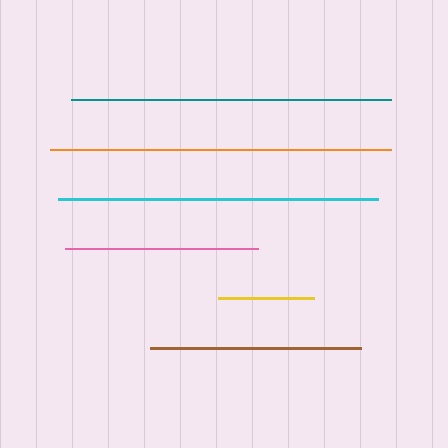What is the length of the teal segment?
The teal segment is approximately 320 pixels long.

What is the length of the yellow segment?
The yellow segment is approximately 95 pixels long.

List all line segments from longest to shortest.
From longest to shortest: orange, teal, cyan, brown, pink, yellow.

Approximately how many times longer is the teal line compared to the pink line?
The teal line is approximately 1.7 times the length of the pink line.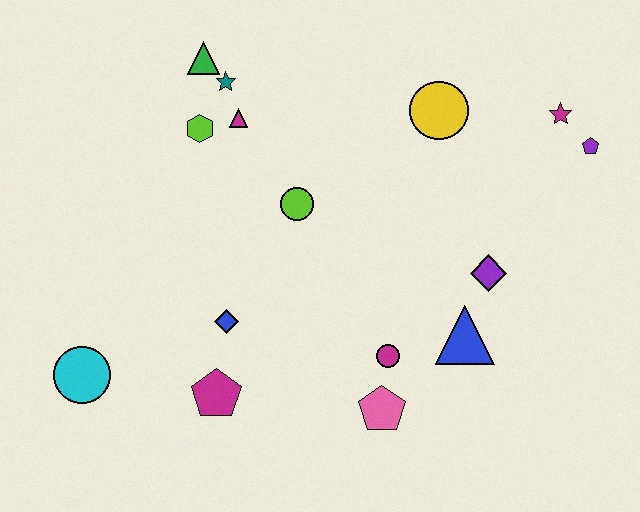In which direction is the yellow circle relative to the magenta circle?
The yellow circle is above the magenta circle.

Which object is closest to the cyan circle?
The magenta pentagon is closest to the cyan circle.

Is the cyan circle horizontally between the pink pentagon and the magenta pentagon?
No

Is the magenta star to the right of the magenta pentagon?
Yes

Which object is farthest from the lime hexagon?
The purple pentagon is farthest from the lime hexagon.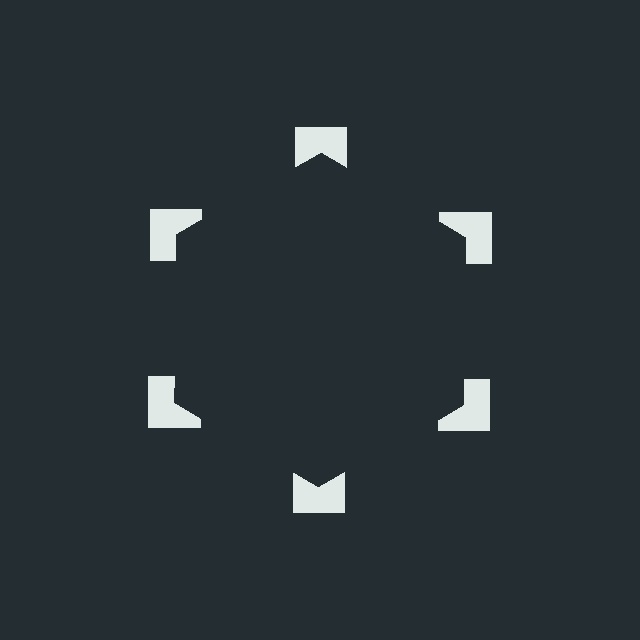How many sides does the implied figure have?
6 sides.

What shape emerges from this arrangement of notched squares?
An illusory hexagon — its edges are inferred from the aligned wedge cuts in the notched squares, not physically drawn.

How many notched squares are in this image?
There are 6 — one at each vertex of the illusory hexagon.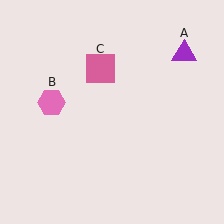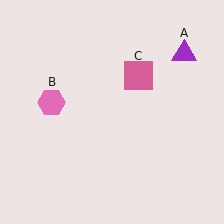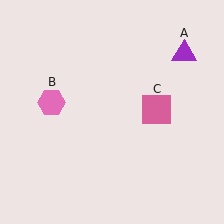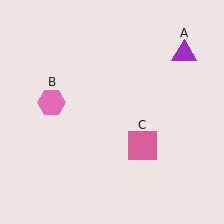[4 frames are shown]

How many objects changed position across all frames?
1 object changed position: pink square (object C).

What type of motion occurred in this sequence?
The pink square (object C) rotated clockwise around the center of the scene.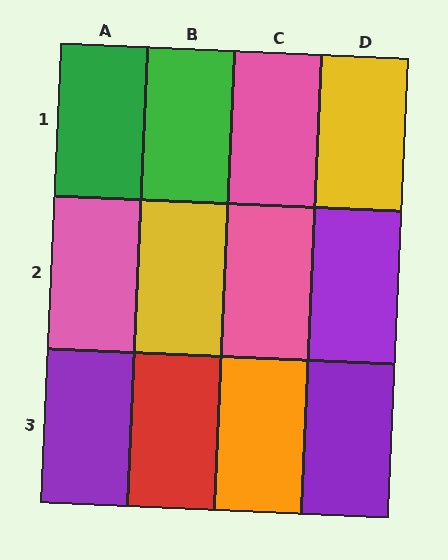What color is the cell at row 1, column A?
Green.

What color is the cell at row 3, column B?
Red.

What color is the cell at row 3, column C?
Orange.